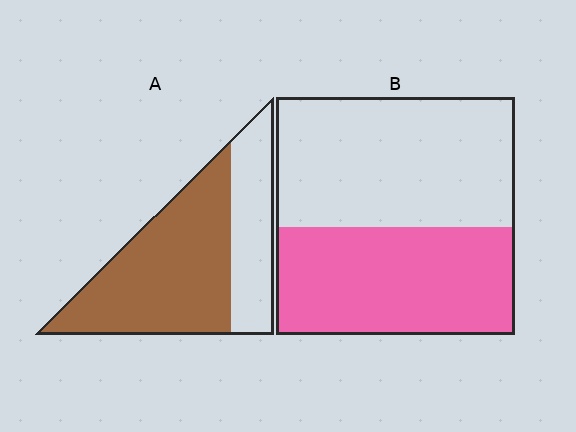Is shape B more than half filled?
No.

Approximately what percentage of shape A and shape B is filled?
A is approximately 65% and B is approximately 45%.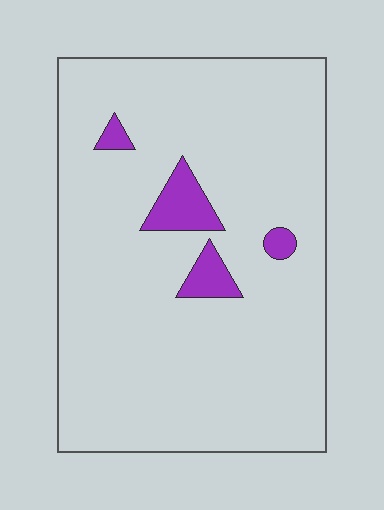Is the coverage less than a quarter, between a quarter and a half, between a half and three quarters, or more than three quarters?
Less than a quarter.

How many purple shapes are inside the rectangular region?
4.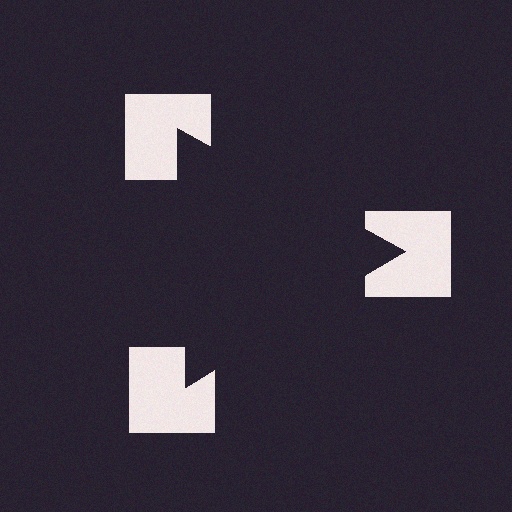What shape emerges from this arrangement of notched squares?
An illusory triangle — its edges are inferred from the aligned wedge cuts in the notched squares, not physically drawn.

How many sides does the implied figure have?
3 sides.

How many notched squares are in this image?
There are 3 — one at each vertex of the illusory triangle.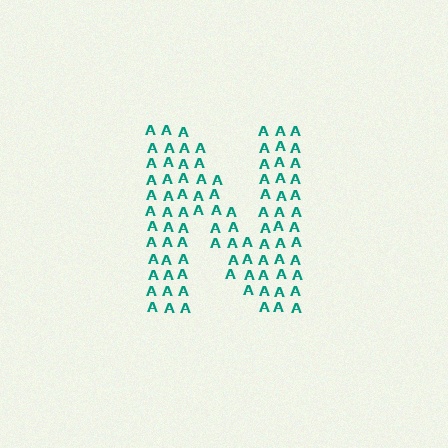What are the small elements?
The small elements are letter A's.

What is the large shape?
The large shape is the letter N.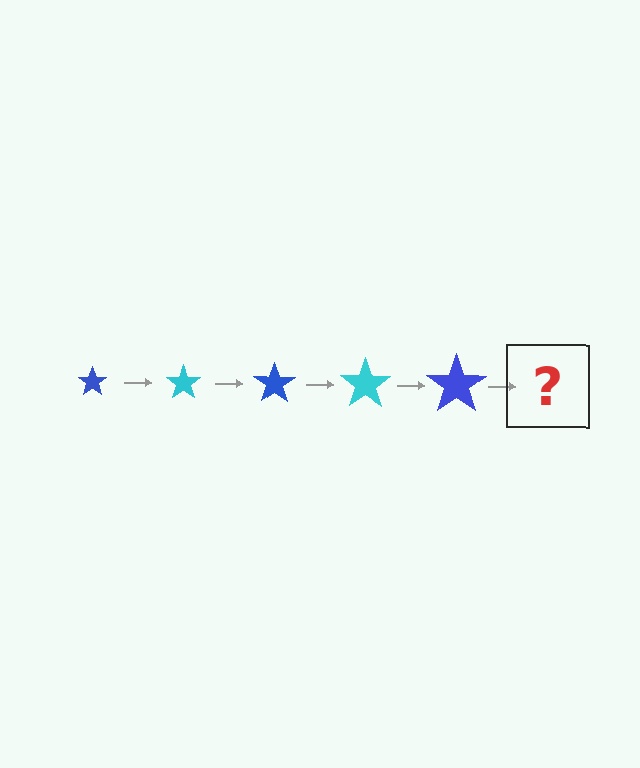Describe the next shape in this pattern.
It should be a cyan star, larger than the previous one.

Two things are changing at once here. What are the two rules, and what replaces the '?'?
The two rules are that the star grows larger each step and the color cycles through blue and cyan. The '?' should be a cyan star, larger than the previous one.